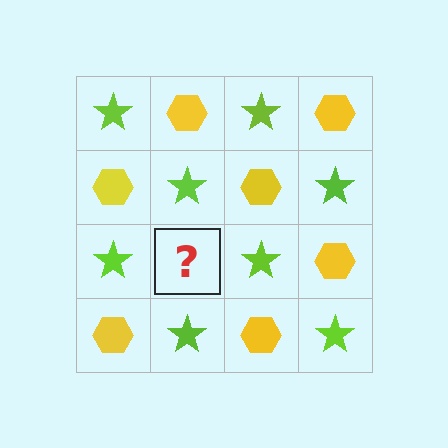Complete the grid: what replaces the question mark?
The question mark should be replaced with a yellow hexagon.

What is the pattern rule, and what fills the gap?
The rule is that it alternates lime star and yellow hexagon in a checkerboard pattern. The gap should be filled with a yellow hexagon.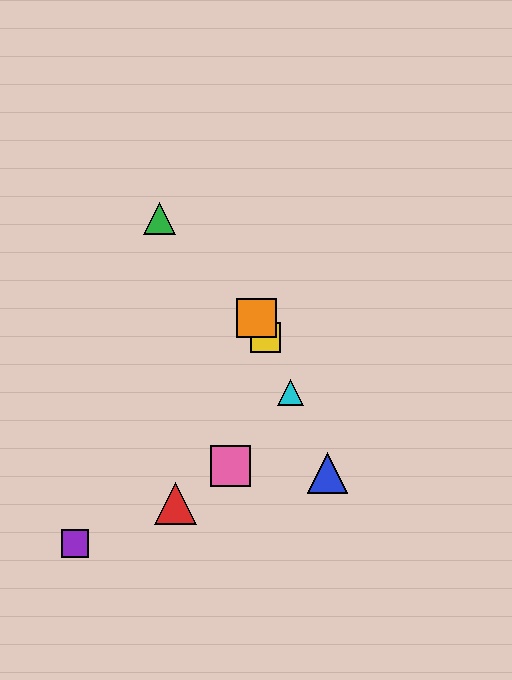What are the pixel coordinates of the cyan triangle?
The cyan triangle is at (290, 393).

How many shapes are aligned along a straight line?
4 shapes (the blue triangle, the yellow square, the orange square, the cyan triangle) are aligned along a straight line.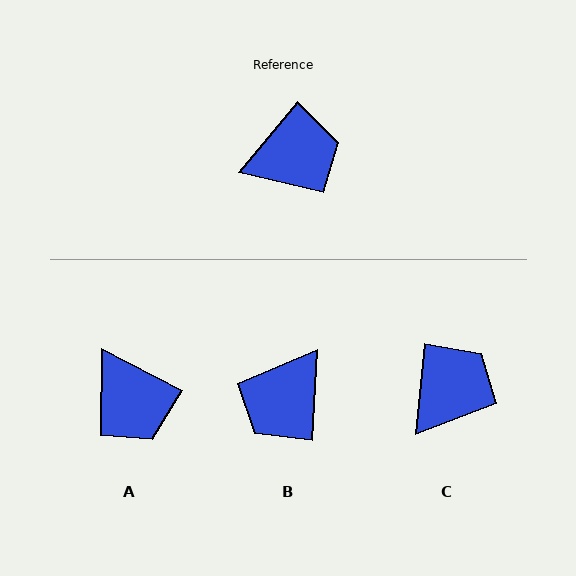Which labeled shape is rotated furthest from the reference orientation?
B, about 143 degrees away.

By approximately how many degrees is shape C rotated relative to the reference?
Approximately 34 degrees counter-clockwise.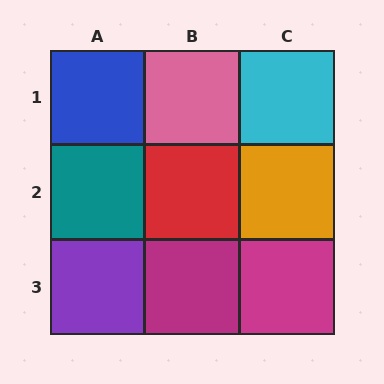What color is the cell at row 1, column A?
Blue.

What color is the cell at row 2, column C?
Orange.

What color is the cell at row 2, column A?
Teal.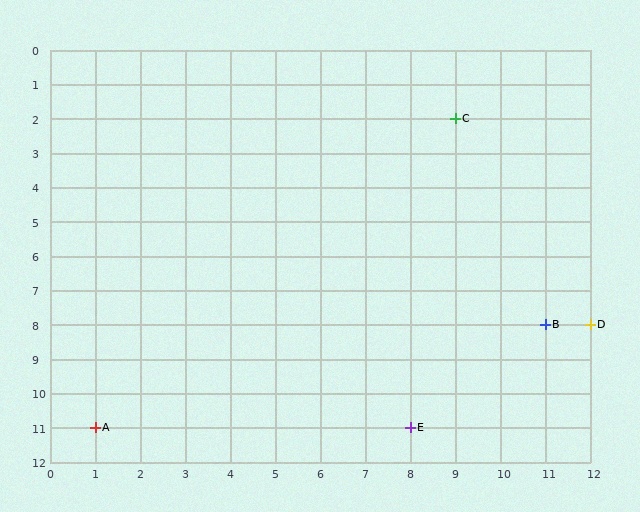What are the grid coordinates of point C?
Point C is at grid coordinates (9, 2).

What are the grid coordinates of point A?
Point A is at grid coordinates (1, 11).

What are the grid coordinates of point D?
Point D is at grid coordinates (12, 8).